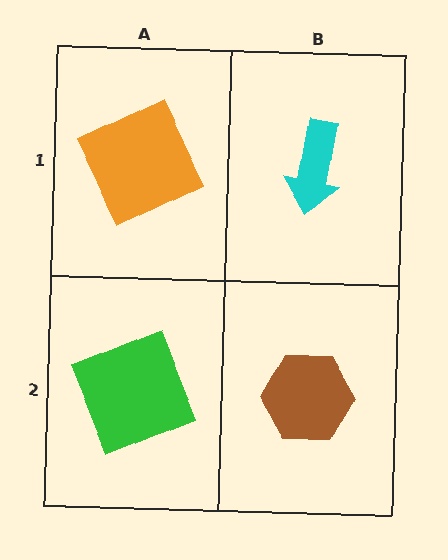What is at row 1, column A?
An orange square.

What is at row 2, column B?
A brown hexagon.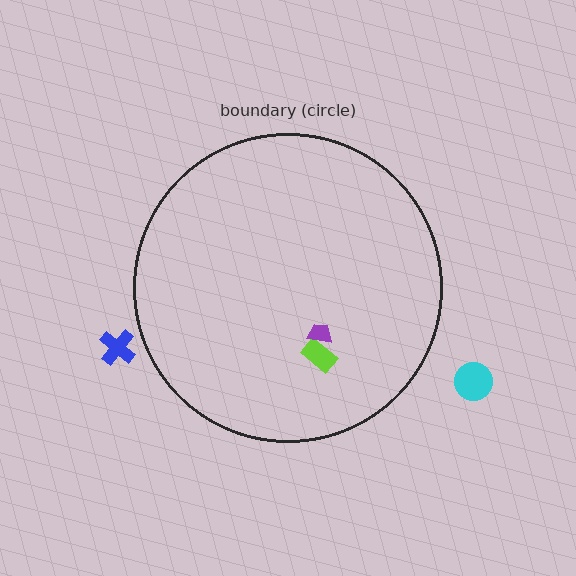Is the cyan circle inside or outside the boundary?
Outside.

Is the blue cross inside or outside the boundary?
Outside.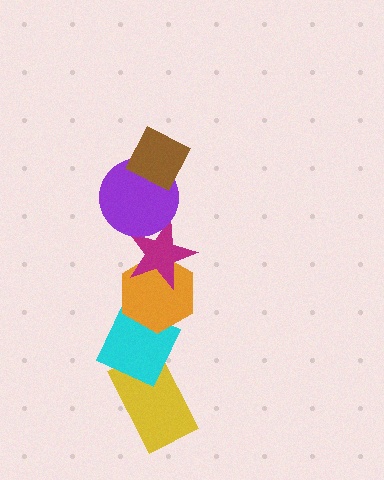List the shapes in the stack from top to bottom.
From top to bottom: the brown diamond, the purple circle, the magenta star, the orange hexagon, the cyan diamond, the yellow rectangle.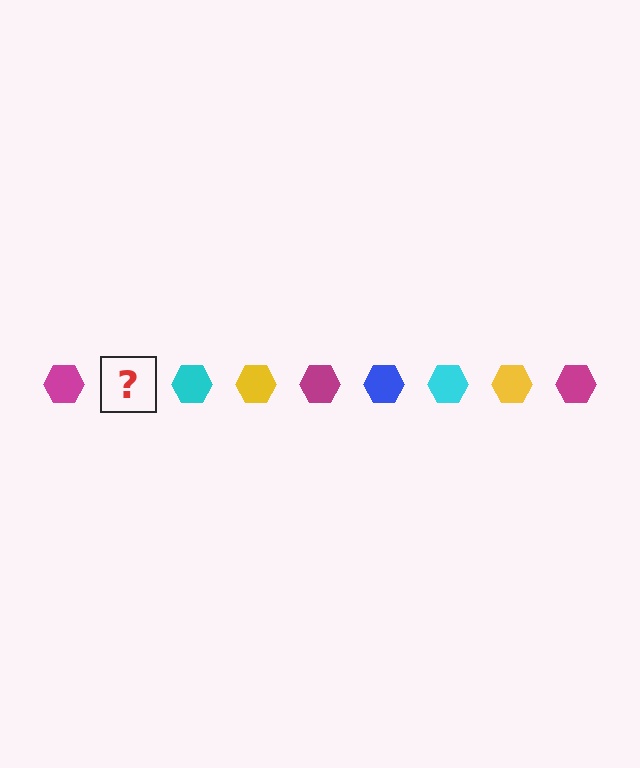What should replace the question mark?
The question mark should be replaced with a blue hexagon.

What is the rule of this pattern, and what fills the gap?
The rule is that the pattern cycles through magenta, blue, cyan, yellow hexagons. The gap should be filled with a blue hexagon.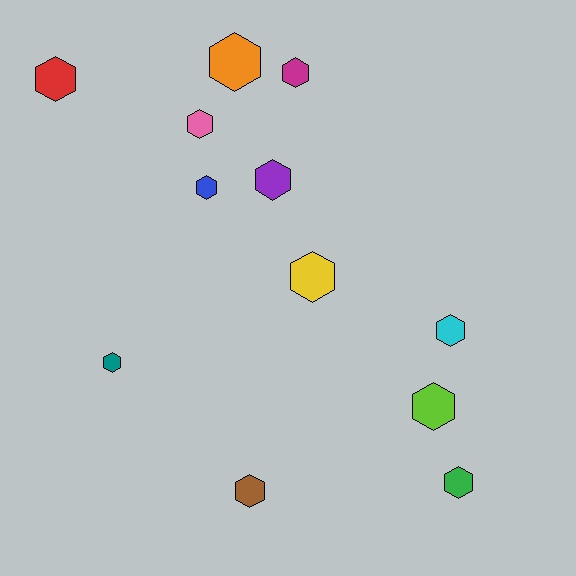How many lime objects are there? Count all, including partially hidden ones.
There is 1 lime object.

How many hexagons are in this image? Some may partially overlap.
There are 12 hexagons.